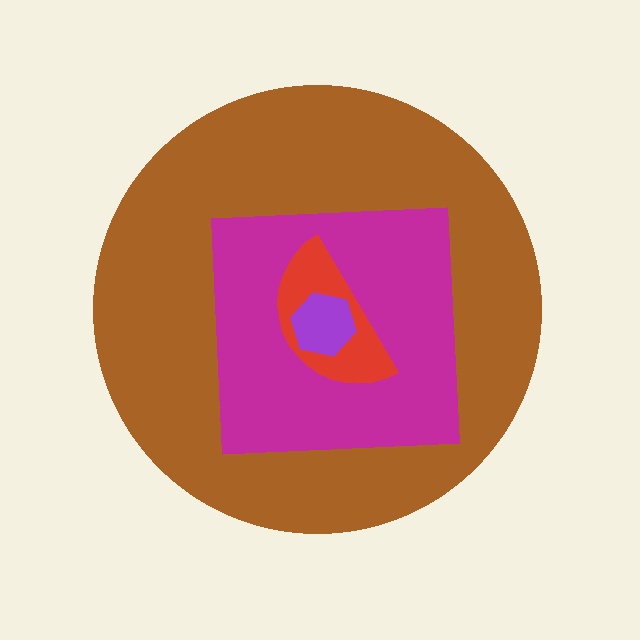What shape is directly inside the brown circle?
The magenta square.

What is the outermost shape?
The brown circle.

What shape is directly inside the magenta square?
The red semicircle.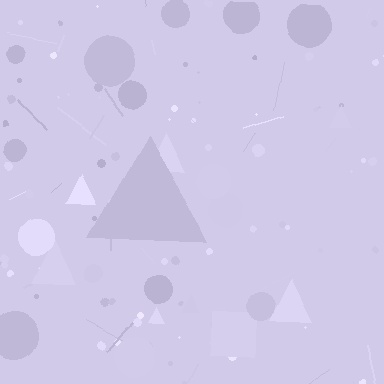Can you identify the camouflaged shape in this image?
The camouflaged shape is a triangle.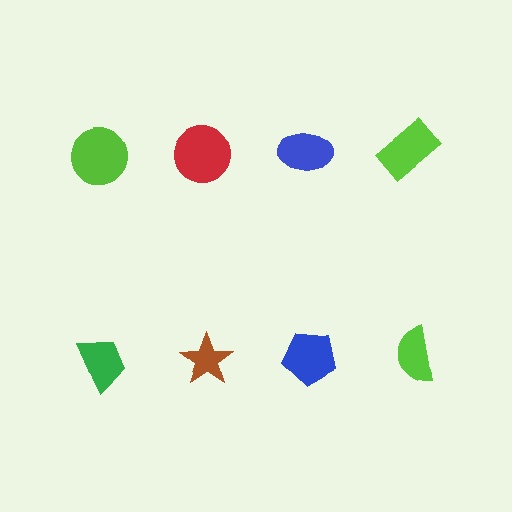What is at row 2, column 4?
A lime semicircle.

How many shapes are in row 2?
4 shapes.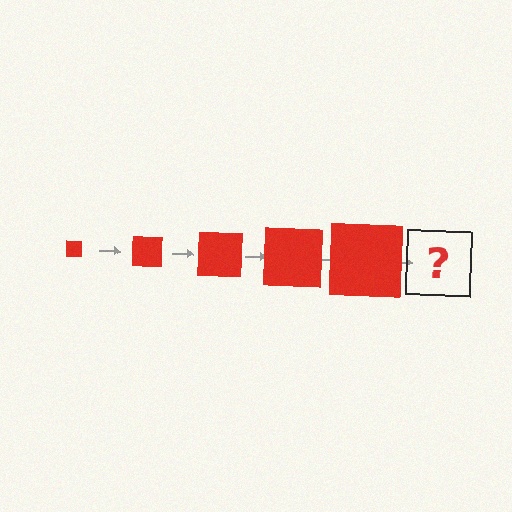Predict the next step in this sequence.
The next step is a red square, larger than the previous one.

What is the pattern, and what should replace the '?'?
The pattern is that the square gets progressively larger each step. The '?' should be a red square, larger than the previous one.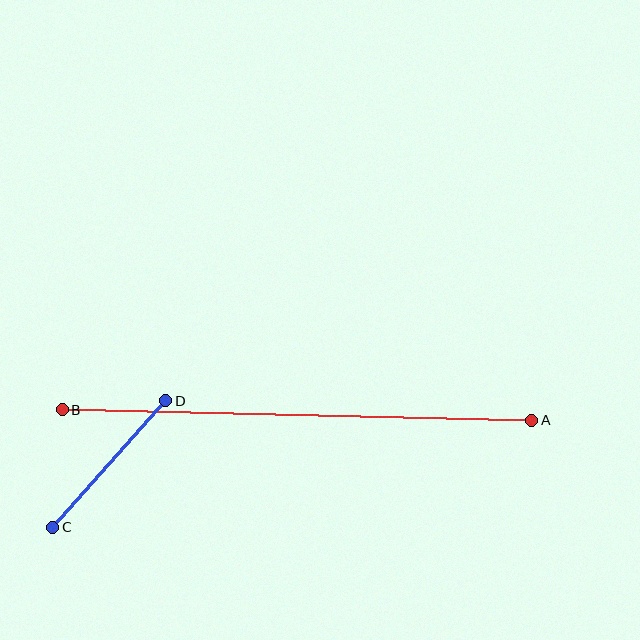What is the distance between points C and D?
The distance is approximately 170 pixels.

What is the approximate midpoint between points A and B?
The midpoint is at approximately (297, 415) pixels.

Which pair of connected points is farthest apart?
Points A and B are farthest apart.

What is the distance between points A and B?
The distance is approximately 470 pixels.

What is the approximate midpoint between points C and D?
The midpoint is at approximately (109, 464) pixels.